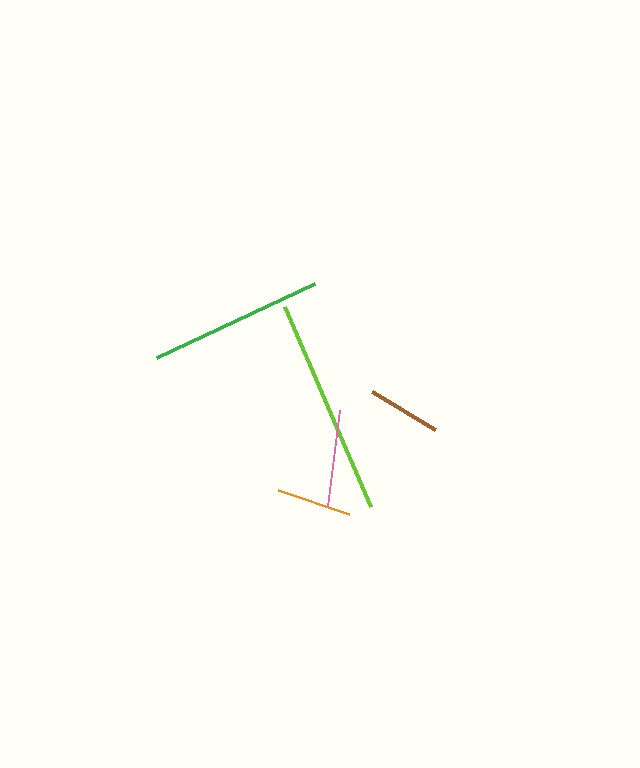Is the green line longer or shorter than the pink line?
The green line is longer than the pink line.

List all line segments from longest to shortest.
From longest to shortest: lime, green, pink, orange, brown.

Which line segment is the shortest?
The brown line is the shortest at approximately 73 pixels.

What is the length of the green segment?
The green segment is approximately 175 pixels long.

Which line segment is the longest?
The lime line is the longest at approximately 217 pixels.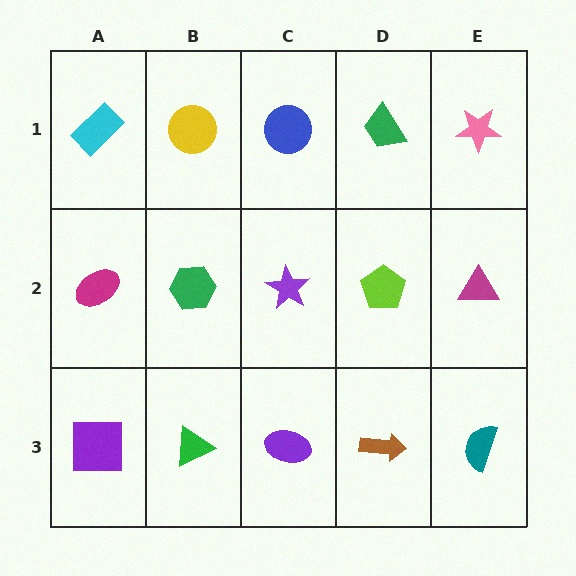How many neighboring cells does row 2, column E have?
3.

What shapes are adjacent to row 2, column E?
A pink star (row 1, column E), a teal semicircle (row 3, column E), a lime pentagon (row 2, column D).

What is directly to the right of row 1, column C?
A green trapezoid.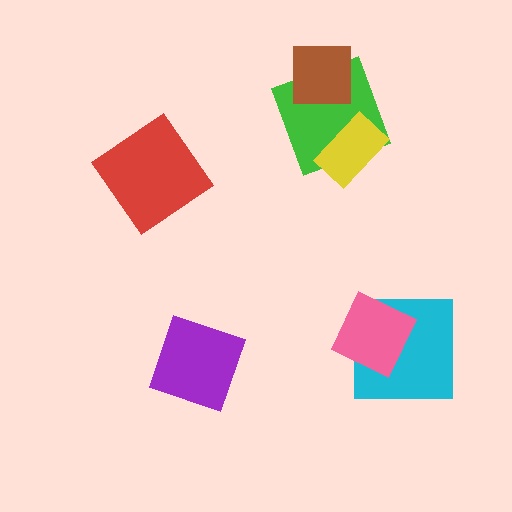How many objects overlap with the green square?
2 objects overlap with the green square.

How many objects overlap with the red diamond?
0 objects overlap with the red diamond.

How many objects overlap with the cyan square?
1 object overlaps with the cyan square.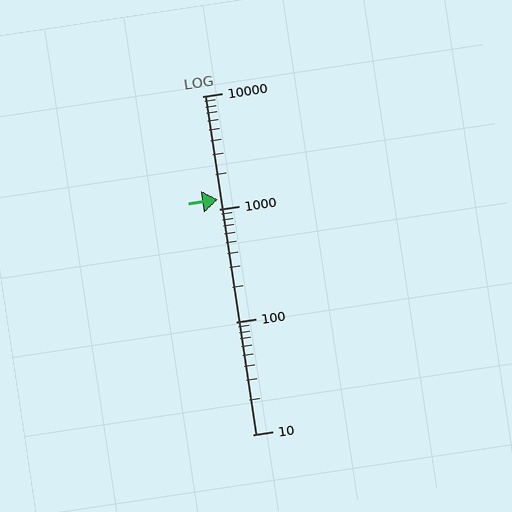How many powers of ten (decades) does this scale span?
The scale spans 3 decades, from 10 to 10000.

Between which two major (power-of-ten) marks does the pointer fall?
The pointer is between 1000 and 10000.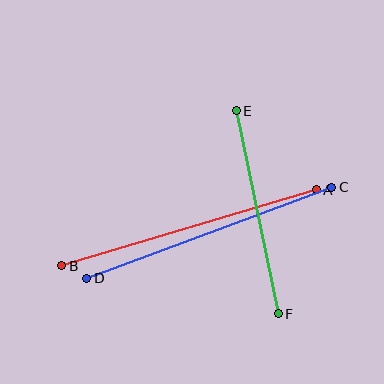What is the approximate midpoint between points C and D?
The midpoint is at approximately (209, 233) pixels.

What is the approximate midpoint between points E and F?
The midpoint is at approximately (257, 212) pixels.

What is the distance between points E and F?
The distance is approximately 207 pixels.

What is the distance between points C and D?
The distance is approximately 261 pixels.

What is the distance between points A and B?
The distance is approximately 265 pixels.